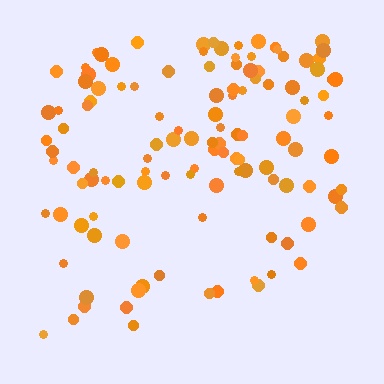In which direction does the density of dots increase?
From bottom to top, with the top side densest.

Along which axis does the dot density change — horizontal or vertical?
Vertical.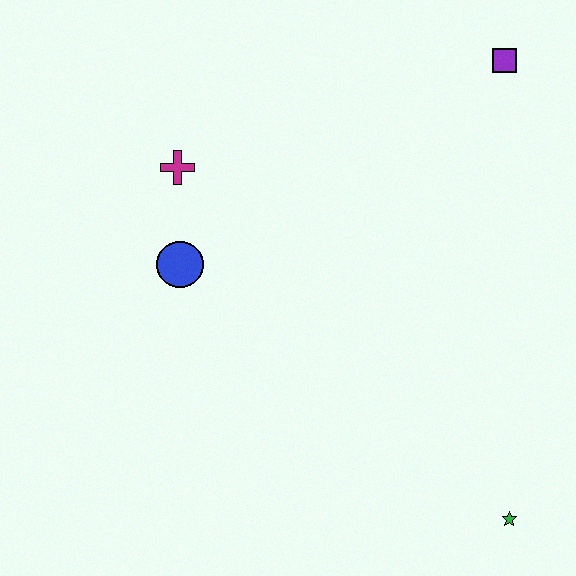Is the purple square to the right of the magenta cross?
Yes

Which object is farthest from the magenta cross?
The green star is farthest from the magenta cross.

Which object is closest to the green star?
The blue circle is closest to the green star.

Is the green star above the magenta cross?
No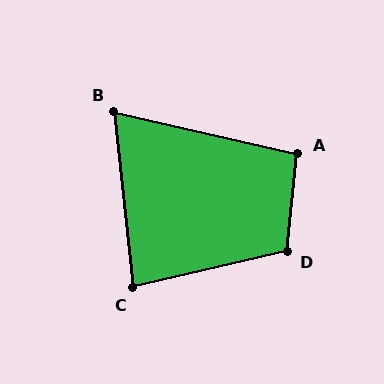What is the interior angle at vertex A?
Approximately 97 degrees (obtuse).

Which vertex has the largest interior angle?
D, at approximately 109 degrees.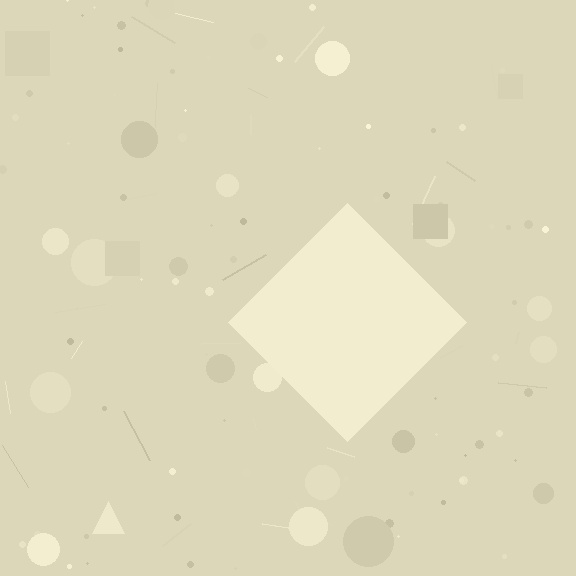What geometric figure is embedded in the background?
A diamond is embedded in the background.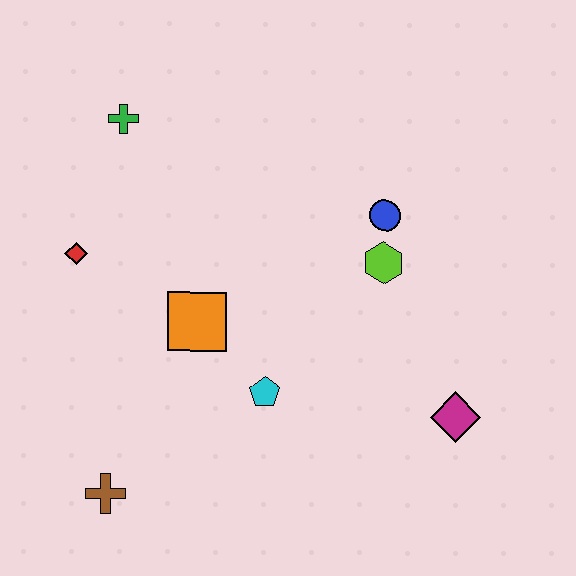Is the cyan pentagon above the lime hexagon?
No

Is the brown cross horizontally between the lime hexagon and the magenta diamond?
No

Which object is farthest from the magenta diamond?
The green cross is farthest from the magenta diamond.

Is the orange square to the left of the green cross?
No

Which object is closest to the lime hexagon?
The blue circle is closest to the lime hexagon.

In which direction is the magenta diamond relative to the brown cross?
The magenta diamond is to the right of the brown cross.